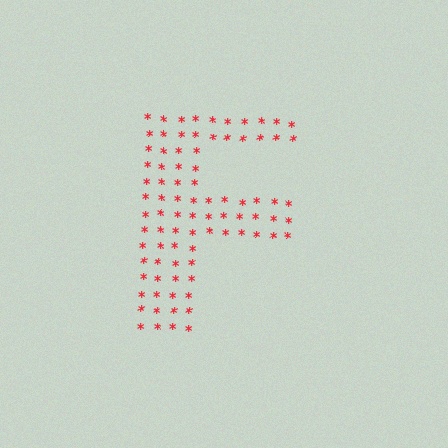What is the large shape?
The large shape is the letter F.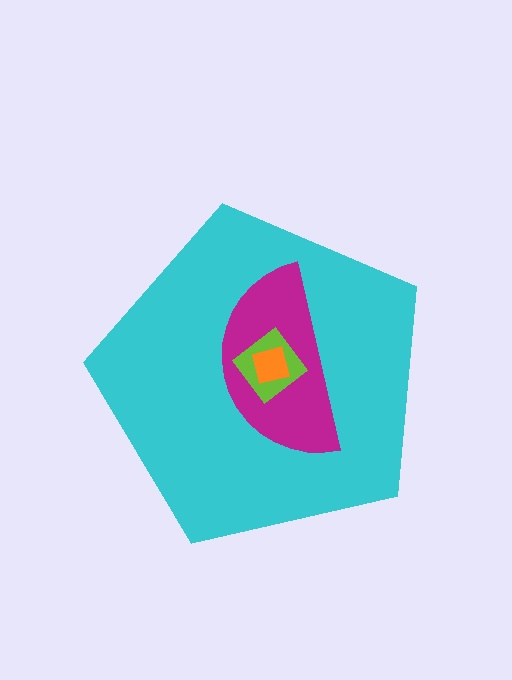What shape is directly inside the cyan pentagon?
The magenta semicircle.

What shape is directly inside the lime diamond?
The orange square.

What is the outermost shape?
The cyan pentagon.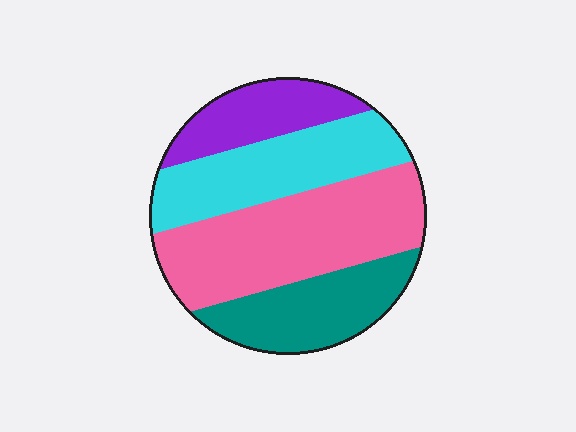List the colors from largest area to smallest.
From largest to smallest: pink, cyan, teal, purple.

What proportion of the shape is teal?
Teal covers 21% of the shape.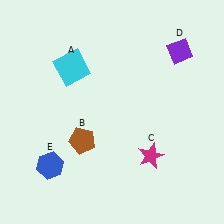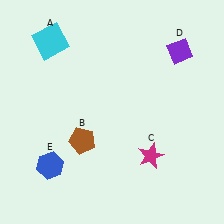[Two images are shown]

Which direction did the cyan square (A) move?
The cyan square (A) moved up.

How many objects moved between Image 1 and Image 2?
1 object moved between the two images.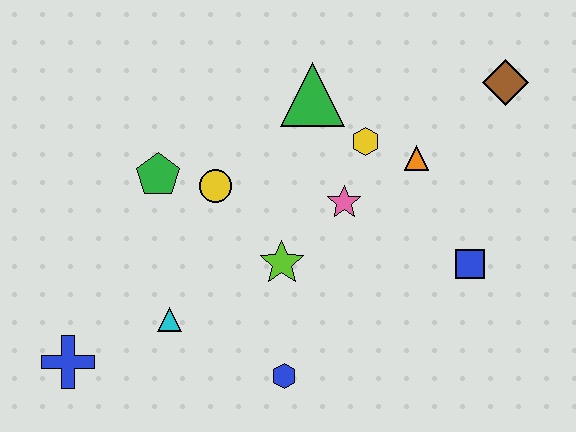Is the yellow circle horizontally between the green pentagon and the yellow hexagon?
Yes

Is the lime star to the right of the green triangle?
No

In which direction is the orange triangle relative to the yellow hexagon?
The orange triangle is to the right of the yellow hexagon.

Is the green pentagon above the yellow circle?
Yes